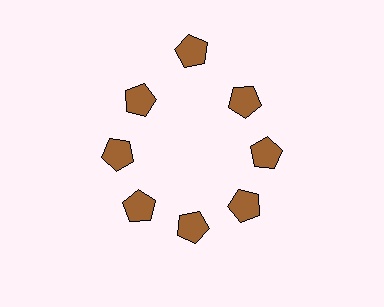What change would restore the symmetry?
The symmetry would be restored by moving it inward, back onto the ring so that all 8 pentagons sit at equal angles and equal distance from the center.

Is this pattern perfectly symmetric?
No. The 8 brown pentagons are arranged in a ring, but one element near the 12 o'clock position is pushed outward from the center, breaking the 8-fold rotational symmetry.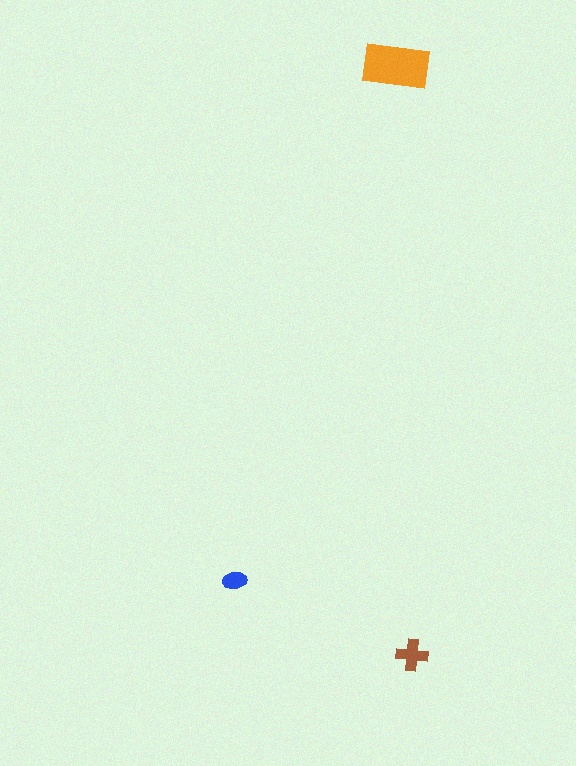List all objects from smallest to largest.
The blue ellipse, the brown cross, the orange rectangle.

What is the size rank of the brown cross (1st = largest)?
2nd.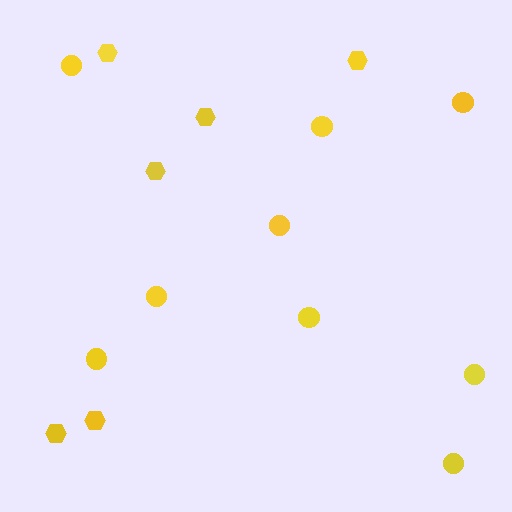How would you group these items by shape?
There are 2 groups: one group of circles (9) and one group of hexagons (6).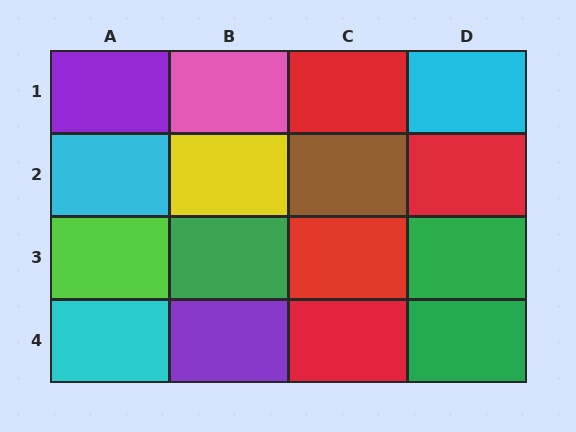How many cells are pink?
1 cell is pink.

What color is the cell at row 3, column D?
Green.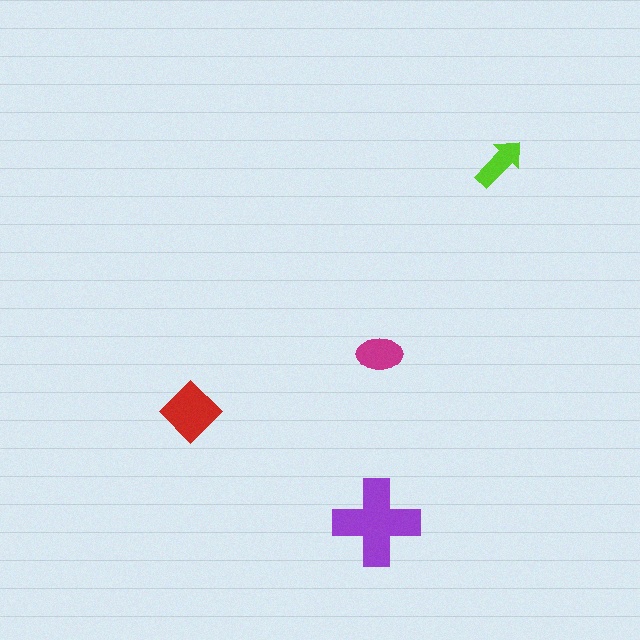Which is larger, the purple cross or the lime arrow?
The purple cross.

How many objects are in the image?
There are 4 objects in the image.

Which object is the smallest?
The lime arrow.